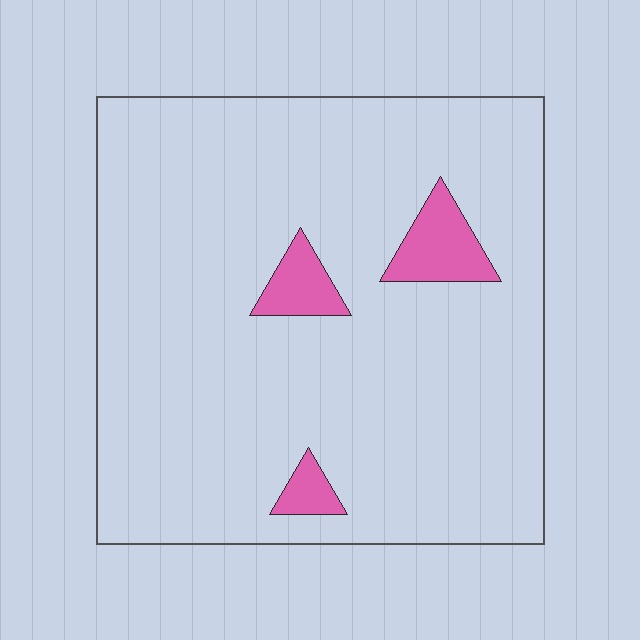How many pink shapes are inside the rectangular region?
3.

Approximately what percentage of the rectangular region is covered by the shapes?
Approximately 5%.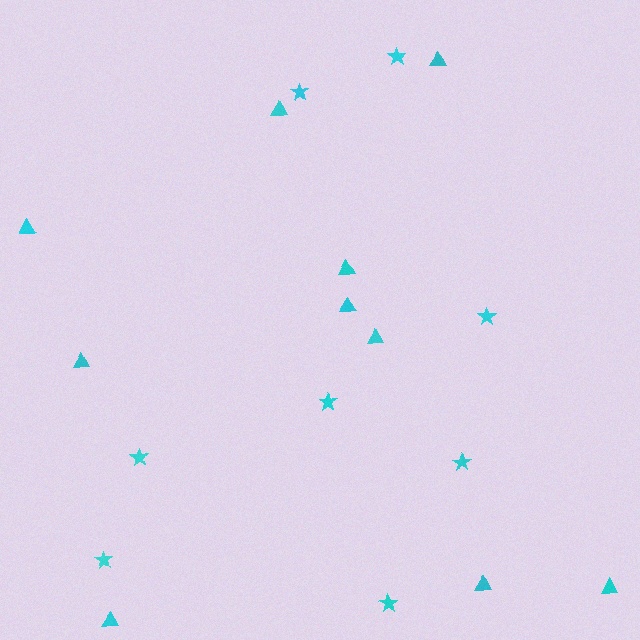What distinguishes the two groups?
There are 2 groups: one group of triangles (10) and one group of stars (8).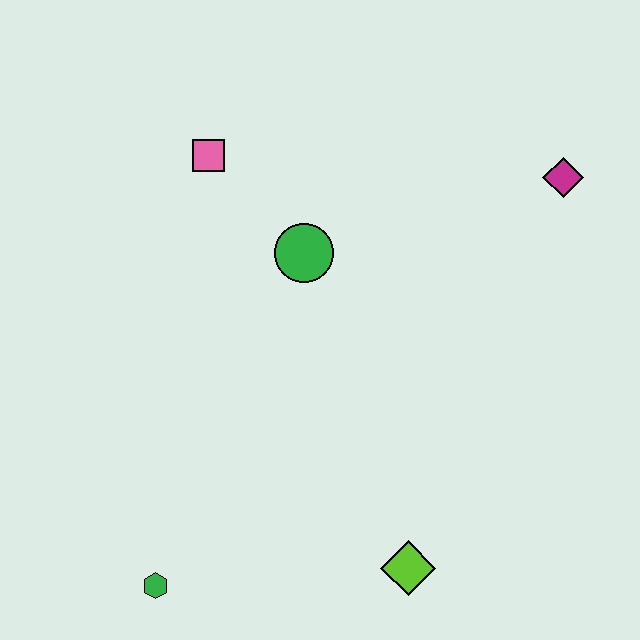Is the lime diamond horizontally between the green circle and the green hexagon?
No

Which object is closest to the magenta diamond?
The green circle is closest to the magenta diamond.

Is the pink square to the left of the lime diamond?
Yes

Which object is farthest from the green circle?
The green hexagon is farthest from the green circle.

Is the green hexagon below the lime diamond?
Yes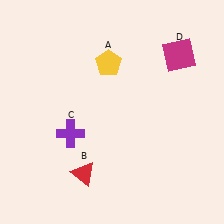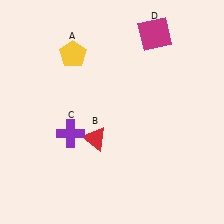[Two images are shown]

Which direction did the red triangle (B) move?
The red triangle (B) moved up.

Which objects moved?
The objects that moved are: the yellow pentagon (A), the red triangle (B), the magenta square (D).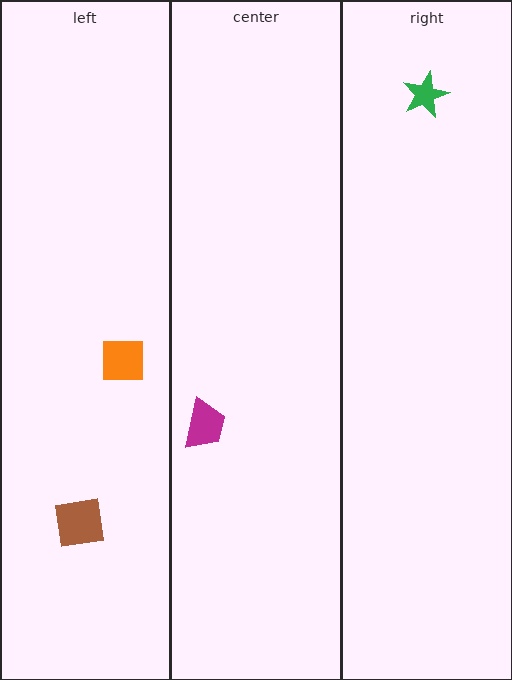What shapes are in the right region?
The green star.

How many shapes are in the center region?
1.